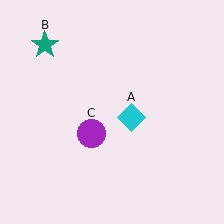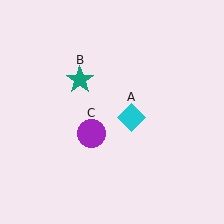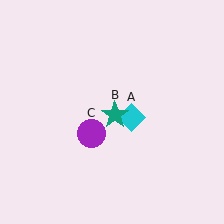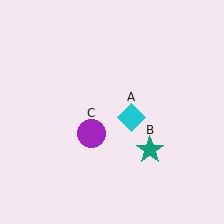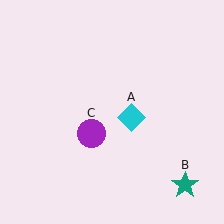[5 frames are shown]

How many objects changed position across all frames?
1 object changed position: teal star (object B).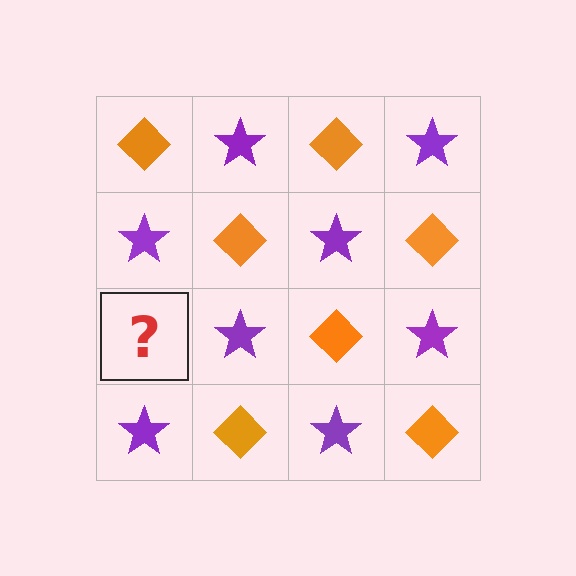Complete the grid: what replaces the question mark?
The question mark should be replaced with an orange diamond.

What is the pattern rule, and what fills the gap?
The rule is that it alternates orange diamond and purple star in a checkerboard pattern. The gap should be filled with an orange diamond.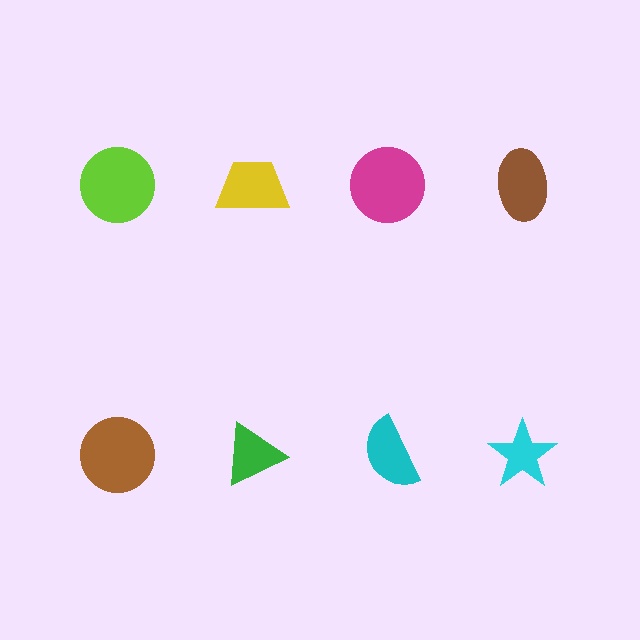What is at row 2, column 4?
A cyan star.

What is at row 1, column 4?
A brown ellipse.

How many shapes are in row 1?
4 shapes.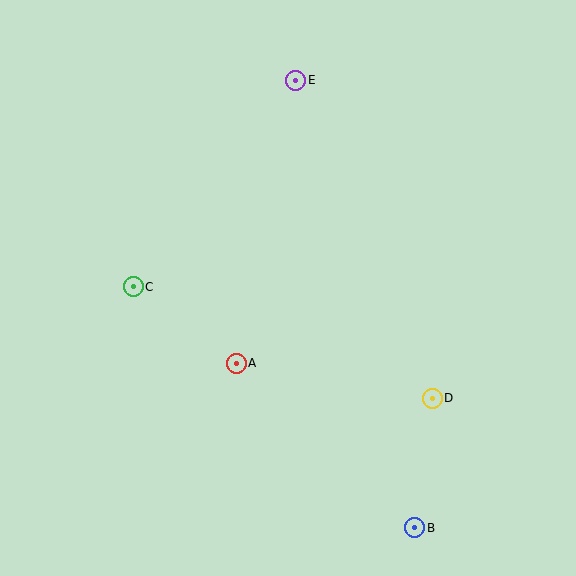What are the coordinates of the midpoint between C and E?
The midpoint between C and E is at (214, 184).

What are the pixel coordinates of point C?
Point C is at (133, 287).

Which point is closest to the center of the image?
Point A at (236, 363) is closest to the center.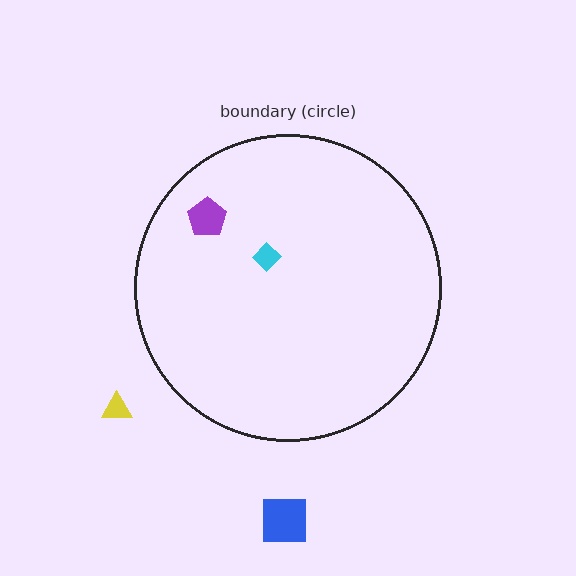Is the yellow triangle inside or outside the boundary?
Outside.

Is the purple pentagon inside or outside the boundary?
Inside.